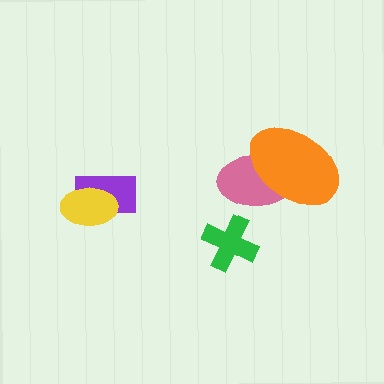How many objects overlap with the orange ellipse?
1 object overlaps with the orange ellipse.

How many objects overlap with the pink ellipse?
1 object overlaps with the pink ellipse.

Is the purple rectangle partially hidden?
Yes, it is partially covered by another shape.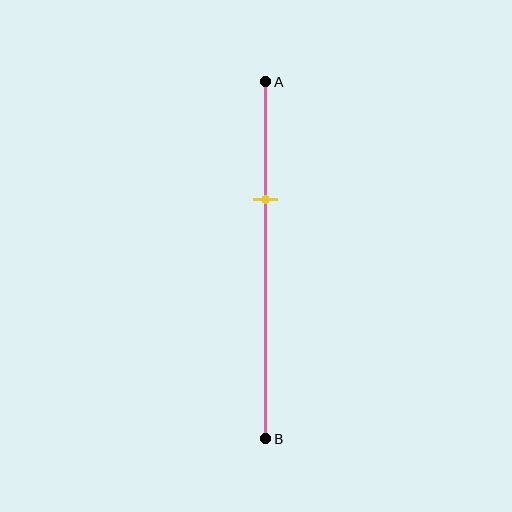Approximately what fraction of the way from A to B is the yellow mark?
The yellow mark is approximately 35% of the way from A to B.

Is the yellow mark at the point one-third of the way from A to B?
Yes, the mark is approximately at the one-third point.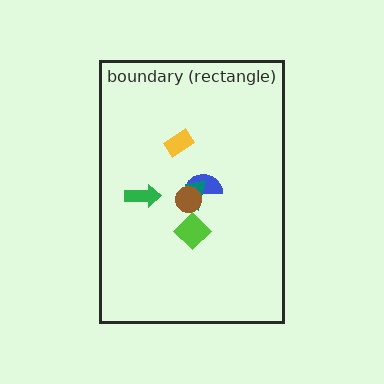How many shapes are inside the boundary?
6 inside, 0 outside.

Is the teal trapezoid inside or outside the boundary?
Inside.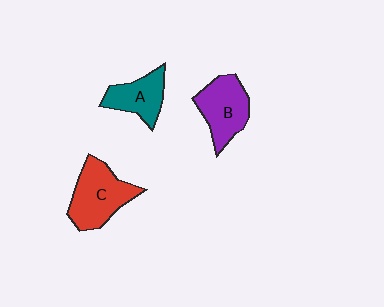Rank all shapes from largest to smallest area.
From largest to smallest: C (red), B (purple), A (teal).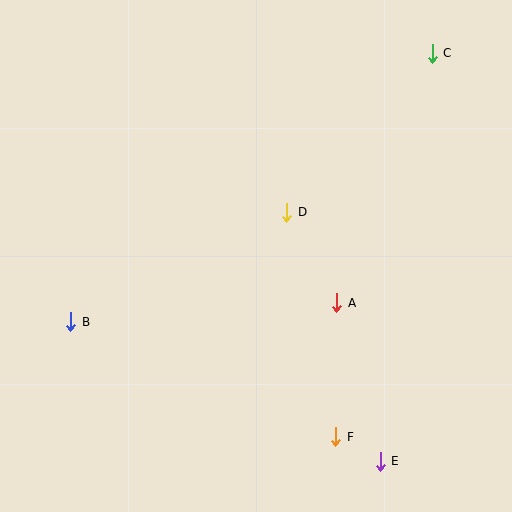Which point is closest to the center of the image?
Point D at (287, 212) is closest to the center.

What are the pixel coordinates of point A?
Point A is at (337, 303).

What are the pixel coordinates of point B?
Point B is at (71, 322).